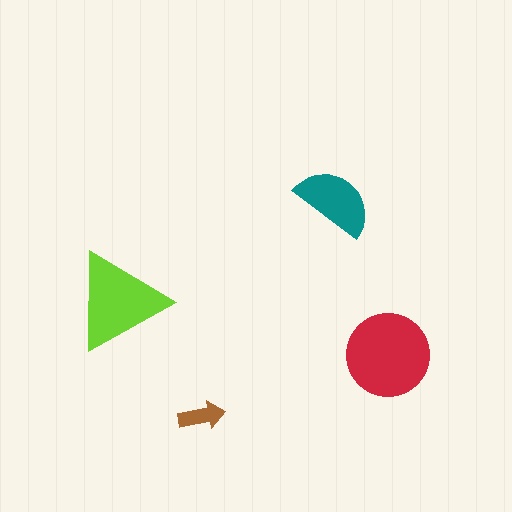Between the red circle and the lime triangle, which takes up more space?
The red circle.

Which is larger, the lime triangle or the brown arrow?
The lime triangle.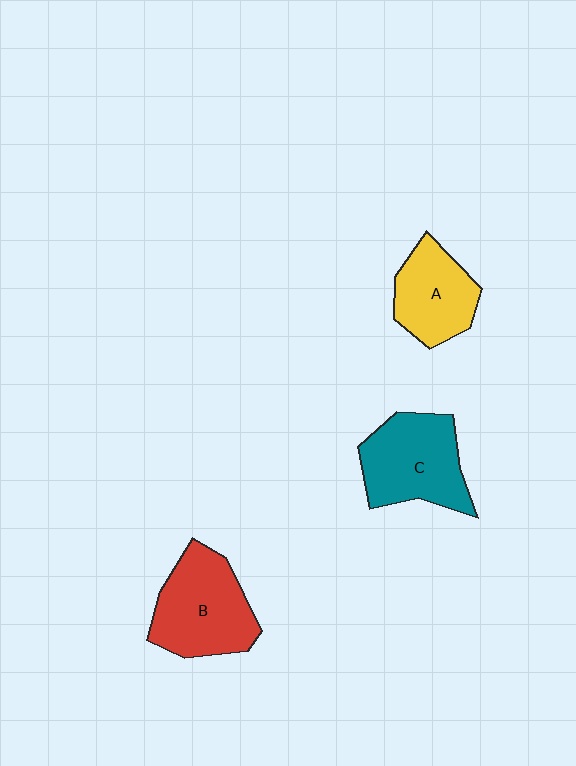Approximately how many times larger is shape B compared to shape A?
Approximately 1.3 times.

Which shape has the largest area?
Shape B (red).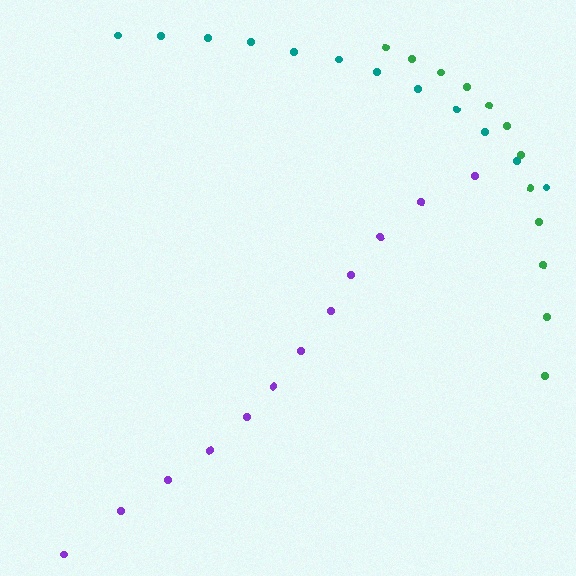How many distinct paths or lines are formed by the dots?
There are 3 distinct paths.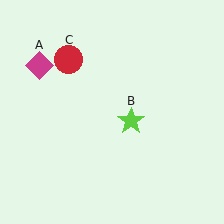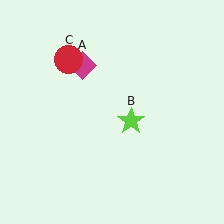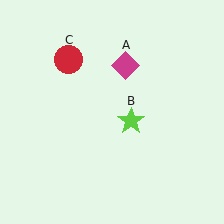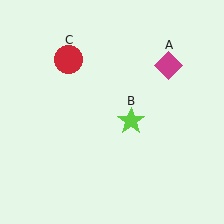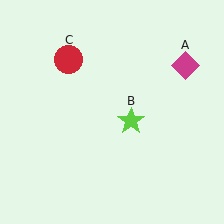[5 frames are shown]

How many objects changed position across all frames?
1 object changed position: magenta diamond (object A).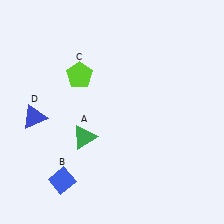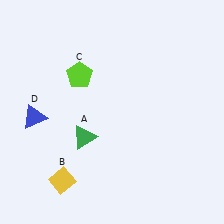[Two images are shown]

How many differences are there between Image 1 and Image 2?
There is 1 difference between the two images.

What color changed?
The diamond (B) changed from blue in Image 1 to yellow in Image 2.